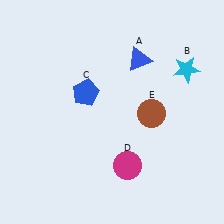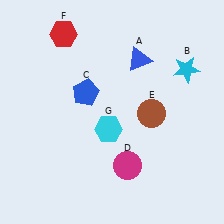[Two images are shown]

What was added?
A red hexagon (F), a cyan hexagon (G) were added in Image 2.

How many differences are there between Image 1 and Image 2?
There are 2 differences between the two images.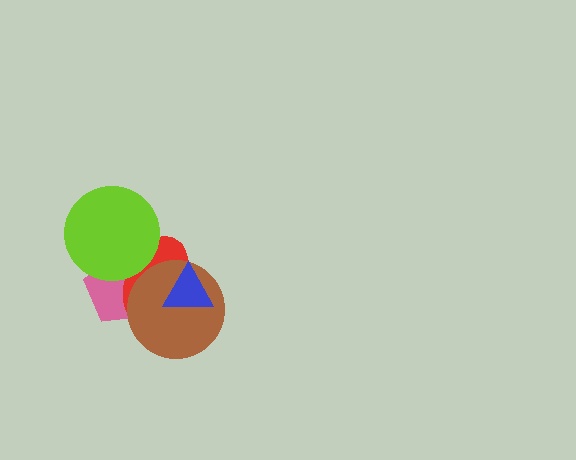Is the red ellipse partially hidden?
Yes, it is partially covered by another shape.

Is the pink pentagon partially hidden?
Yes, it is partially covered by another shape.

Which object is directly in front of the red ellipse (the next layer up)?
The brown circle is directly in front of the red ellipse.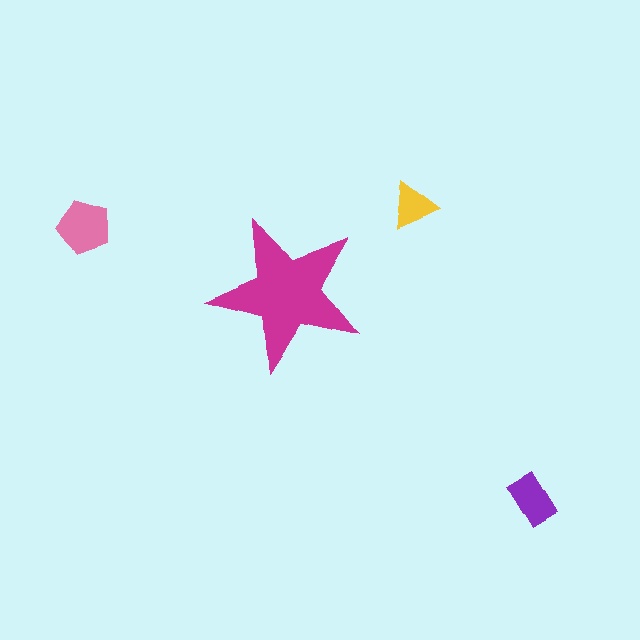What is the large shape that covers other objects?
A magenta star.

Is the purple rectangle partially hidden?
No, the purple rectangle is fully visible.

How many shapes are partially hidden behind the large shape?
0 shapes are partially hidden.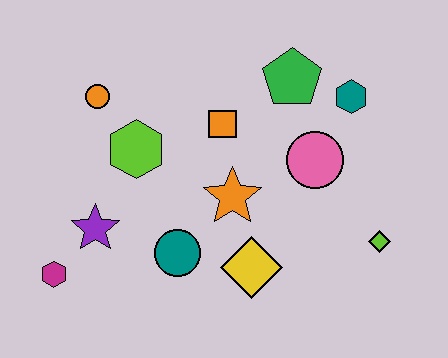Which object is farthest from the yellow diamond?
The orange circle is farthest from the yellow diamond.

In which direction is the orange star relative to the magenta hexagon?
The orange star is to the right of the magenta hexagon.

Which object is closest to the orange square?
The orange star is closest to the orange square.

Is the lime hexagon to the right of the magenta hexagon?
Yes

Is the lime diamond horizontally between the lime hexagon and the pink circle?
No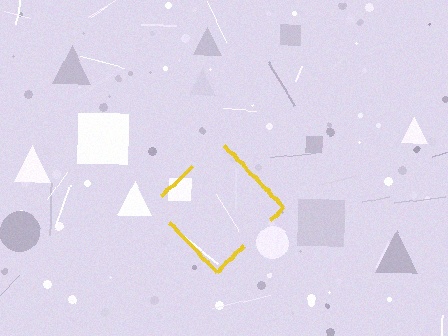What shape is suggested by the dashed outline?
The dashed outline suggests a diamond.